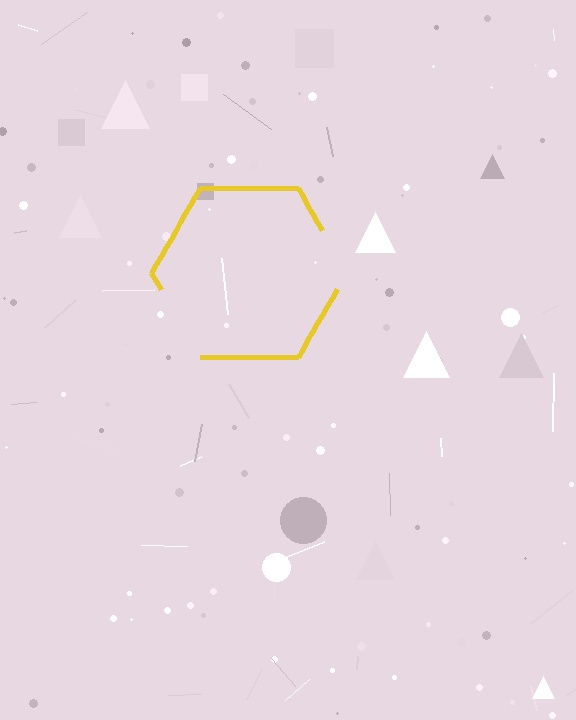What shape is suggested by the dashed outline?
The dashed outline suggests a hexagon.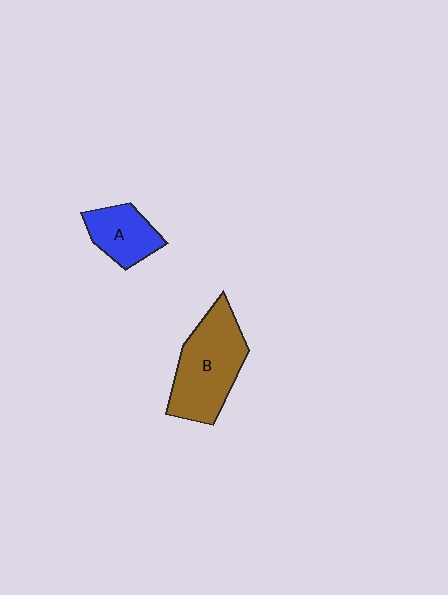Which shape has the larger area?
Shape B (brown).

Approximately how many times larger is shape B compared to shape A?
Approximately 1.8 times.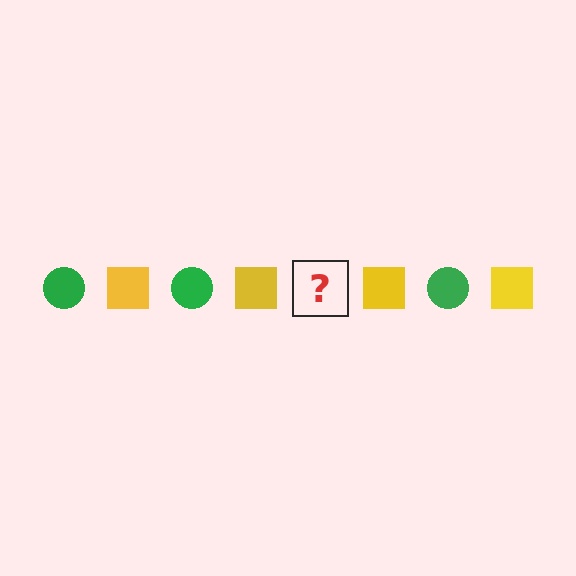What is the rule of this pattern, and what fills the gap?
The rule is that the pattern alternates between green circle and yellow square. The gap should be filled with a green circle.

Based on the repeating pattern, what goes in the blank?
The blank should be a green circle.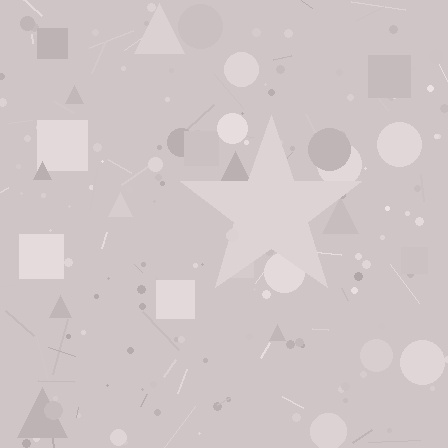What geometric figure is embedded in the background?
A star is embedded in the background.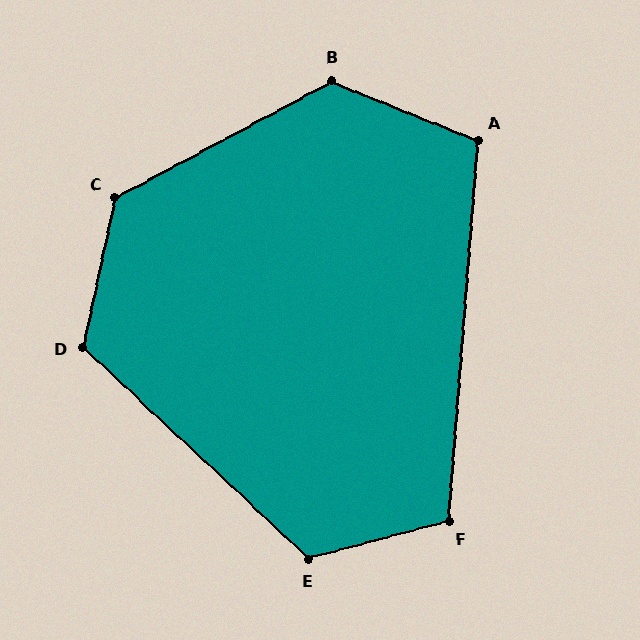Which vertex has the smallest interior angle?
A, at approximately 108 degrees.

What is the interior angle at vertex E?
Approximately 122 degrees (obtuse).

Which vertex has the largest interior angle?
C, at approximately 130 degrees.